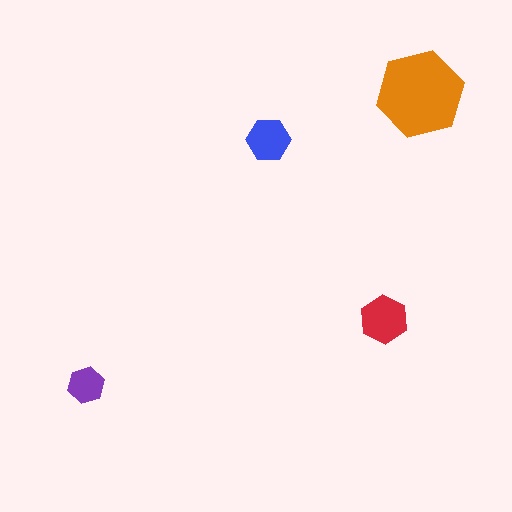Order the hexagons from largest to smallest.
the orange one, the red one, the blue one, the purple one.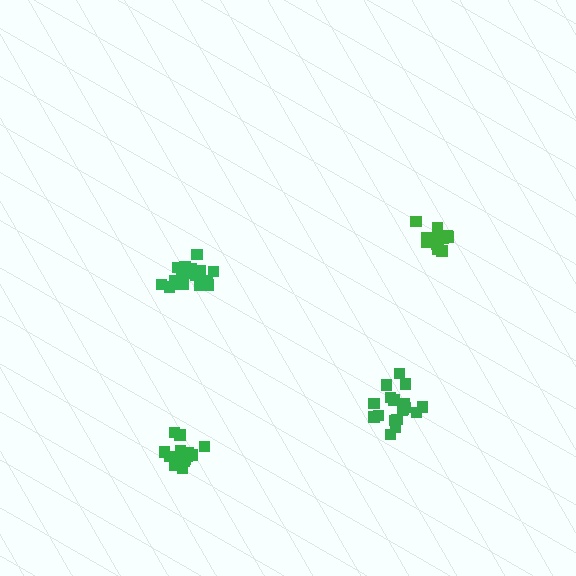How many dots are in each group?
Group 1: 18 dots, Group 2: 13 dots, Group 3: 14 dots, Group 4: 19 dots (64 total).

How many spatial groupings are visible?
There are 4 spatial groupings.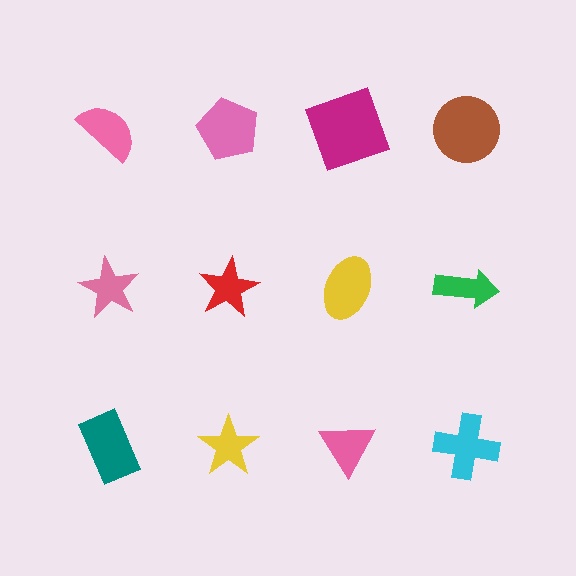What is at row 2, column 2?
A red star.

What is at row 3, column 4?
A cyan cross.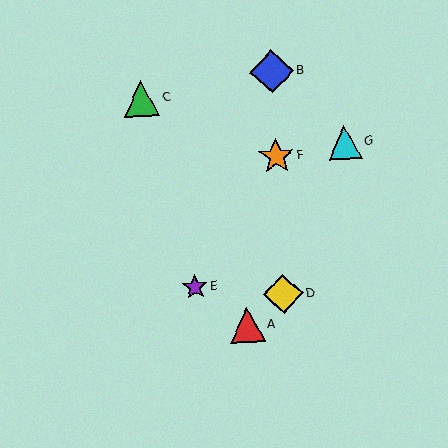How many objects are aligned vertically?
3 objects (B, D, F) are aligned vertically.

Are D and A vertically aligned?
No, D is at x≈283 and A is at x≈247.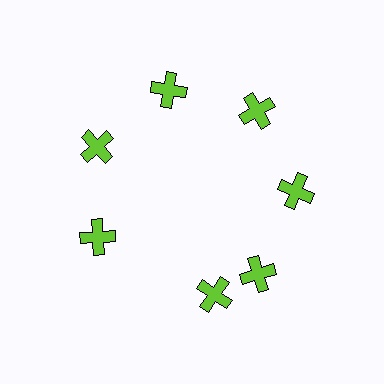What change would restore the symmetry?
The symmetry would be restored by rotating it back into even spacing with its neighbors so that all 7 crosses sit at equal angles and equal distance from the center.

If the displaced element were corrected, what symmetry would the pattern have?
It would have 7-fold rotational symmetry — the pattern would map onto itself every 51 degrees.